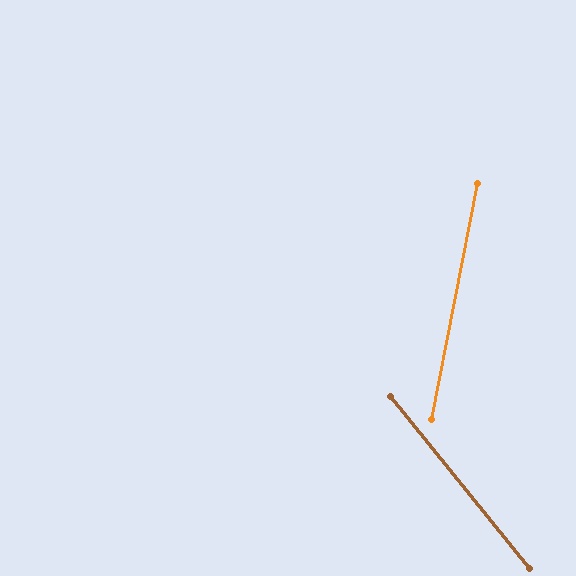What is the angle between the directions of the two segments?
Approximately 50 degrees.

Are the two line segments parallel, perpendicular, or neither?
Neither parallel nor perpendicular — they differ by about 50°.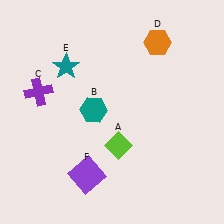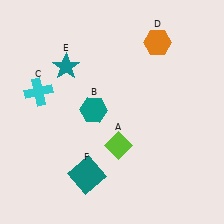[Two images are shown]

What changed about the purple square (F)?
In Image 1, F is purple. In Image 2, it changed to teal.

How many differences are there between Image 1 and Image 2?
There are 2 differences between the two images.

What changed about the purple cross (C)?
In Image 1, C is purple. In Image 2, it changed to cyan.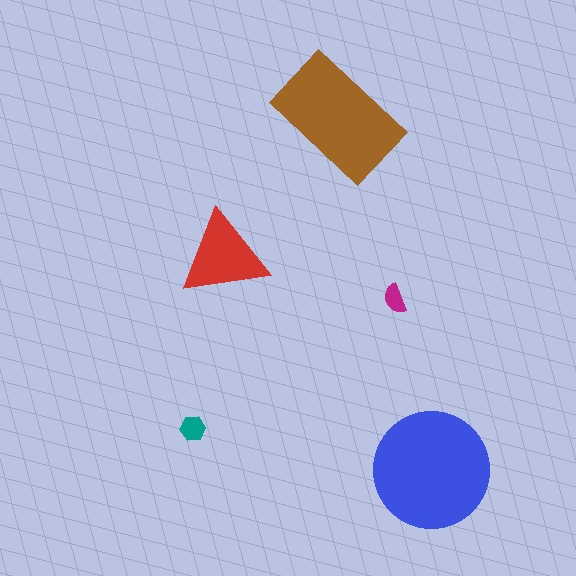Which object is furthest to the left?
The teal hexagon is leftmost.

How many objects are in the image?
There are 5 objects in the image.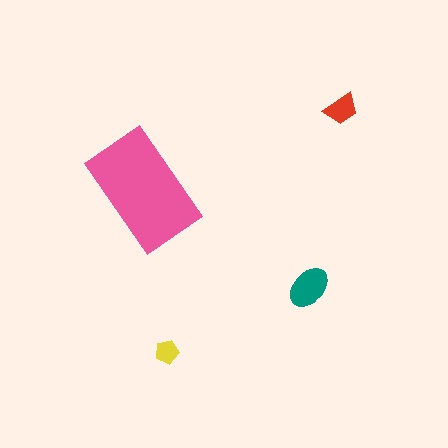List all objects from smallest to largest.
The yellow pentagon, the red trapezoid, the teal ellipse, the pink rectangle.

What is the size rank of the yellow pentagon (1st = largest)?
4th.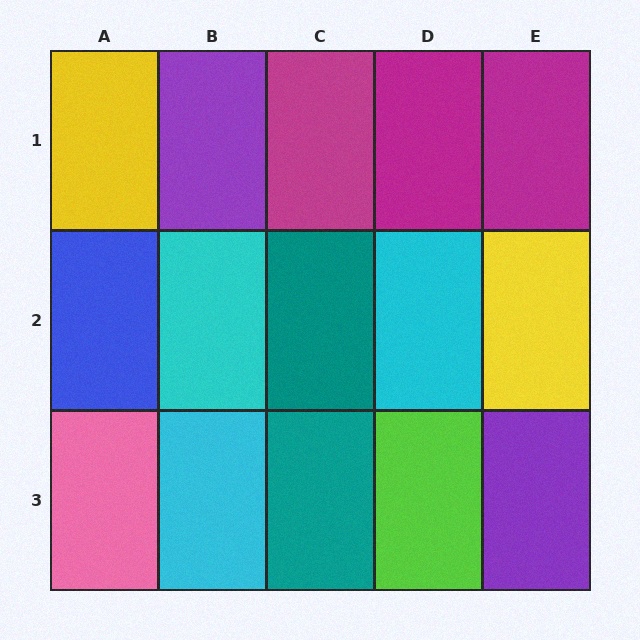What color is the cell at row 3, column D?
Lime.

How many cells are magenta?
3 cells are magenta.